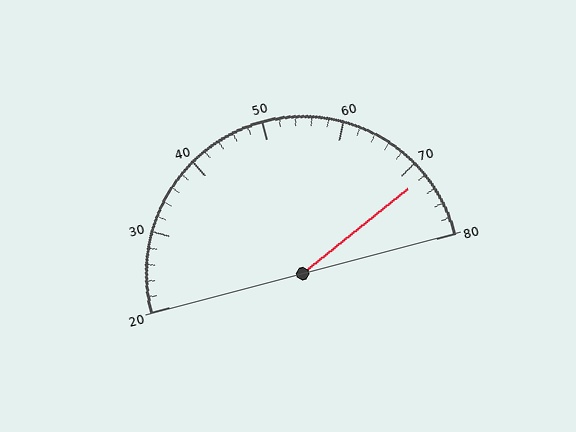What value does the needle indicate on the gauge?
The needle indicates approximately 72.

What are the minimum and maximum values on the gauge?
The gauge ranges from 20 to 80.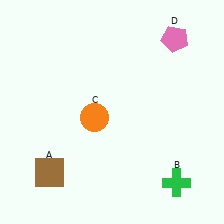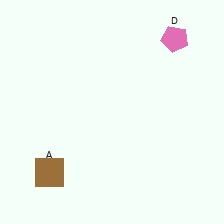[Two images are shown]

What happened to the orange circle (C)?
The orange circle (C) was removed in Image 2. It was in the bottom-left area of Image 1.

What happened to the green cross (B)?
The green cross (B) was removed in Image 2. It was in the bottom-right area of Image 1.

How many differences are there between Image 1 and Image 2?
There are 2 differences between the two images.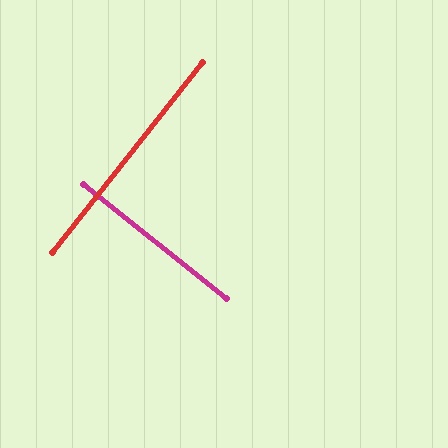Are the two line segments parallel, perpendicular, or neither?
Perpendicular — they meet at approximately 90°.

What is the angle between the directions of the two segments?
Approximately 90 degrees.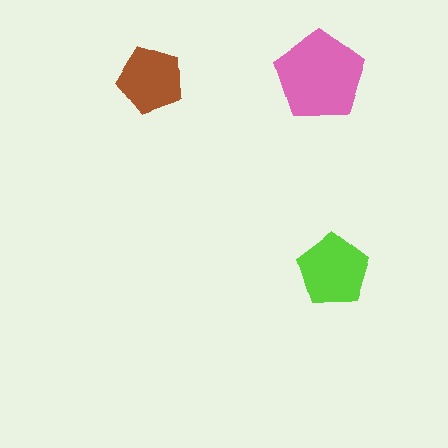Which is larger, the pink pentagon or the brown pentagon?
The pink one.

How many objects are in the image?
There are 3 objects in the image.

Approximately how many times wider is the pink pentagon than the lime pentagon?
About 1.5 times wider.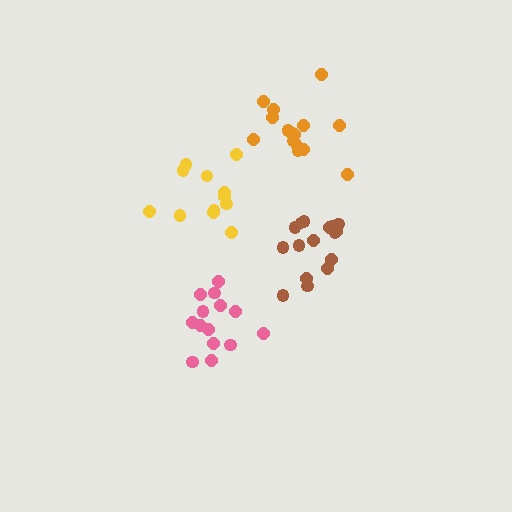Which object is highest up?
The orange cluster is topmost.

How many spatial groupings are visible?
There are 4 spatial groupings.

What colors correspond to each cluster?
The clusters are colored: pink, brown, orange, yellow.